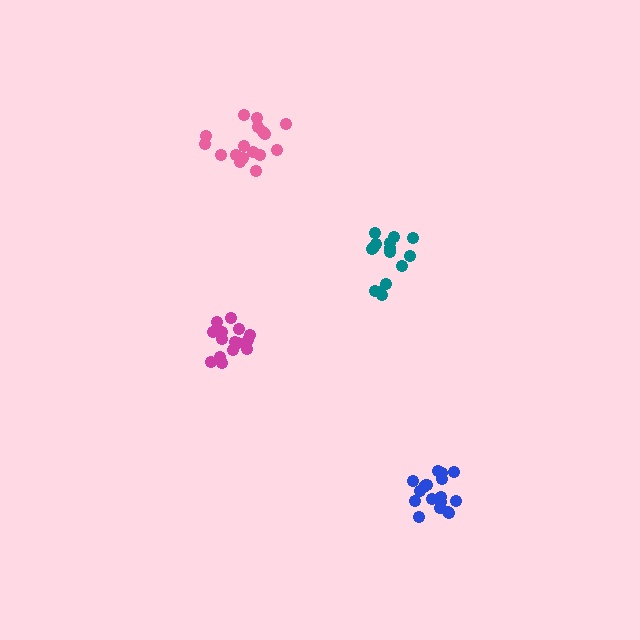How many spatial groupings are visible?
There are 4 spatial groupings.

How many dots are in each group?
Group 1: 17 dots, Group 2: 15 dots, Group 3: 18 dots, Group 4: 16 dots (66 total).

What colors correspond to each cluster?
The clusters are colored: pink, teal, blue, magenta.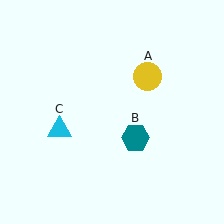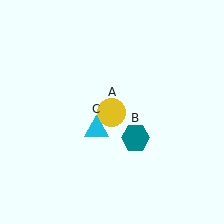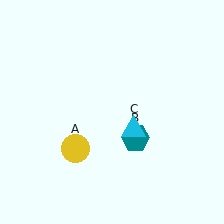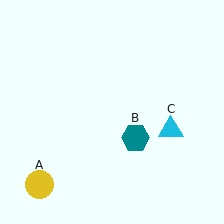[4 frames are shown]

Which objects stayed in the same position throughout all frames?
Teal hexagon (object B) remained stationary.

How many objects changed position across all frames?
2 objects changed position: yellow circle (object A), cyan triangle (object C).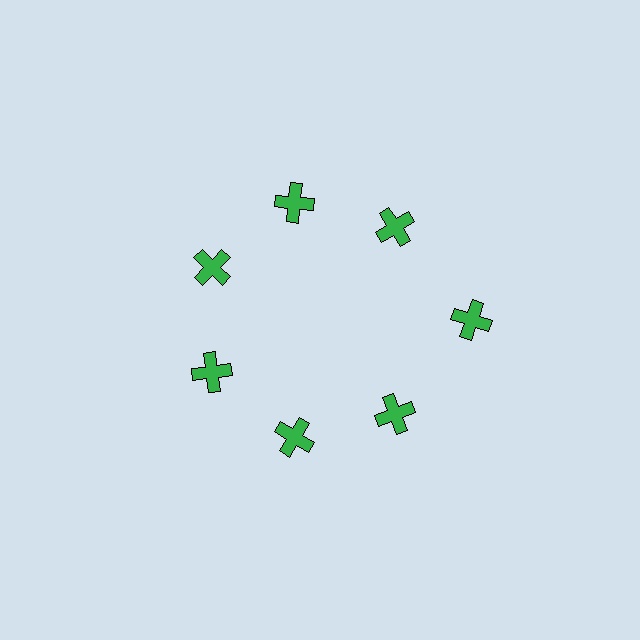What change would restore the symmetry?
The symmetry would be restored by moving it inward, back onto the ring so that all 7 crosses sit at equal angles and equal distance from the center.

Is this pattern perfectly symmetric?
No. The 7 green crosses are arranged in a ring, but one element near the 3 o'clock position is pushed outward from the center, breaking the 7-fold rotational symmetry.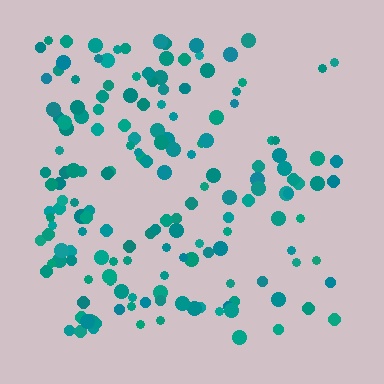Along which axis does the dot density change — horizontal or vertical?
Horizontal.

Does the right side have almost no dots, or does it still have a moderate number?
Still a moderate number, just noticeably fewer than the left.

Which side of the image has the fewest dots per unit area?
The right.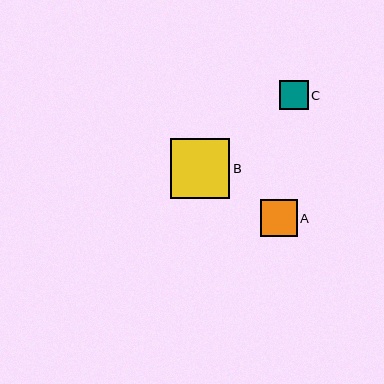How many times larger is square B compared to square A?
Square B is approximately 1.6 times the size of square A.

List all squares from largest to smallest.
From largest to smallest: B, A, C.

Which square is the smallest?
Square C is the smallest with a size of approximately 29 pixels.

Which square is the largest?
Square B is the largest with a size of approximately 60 pixels.